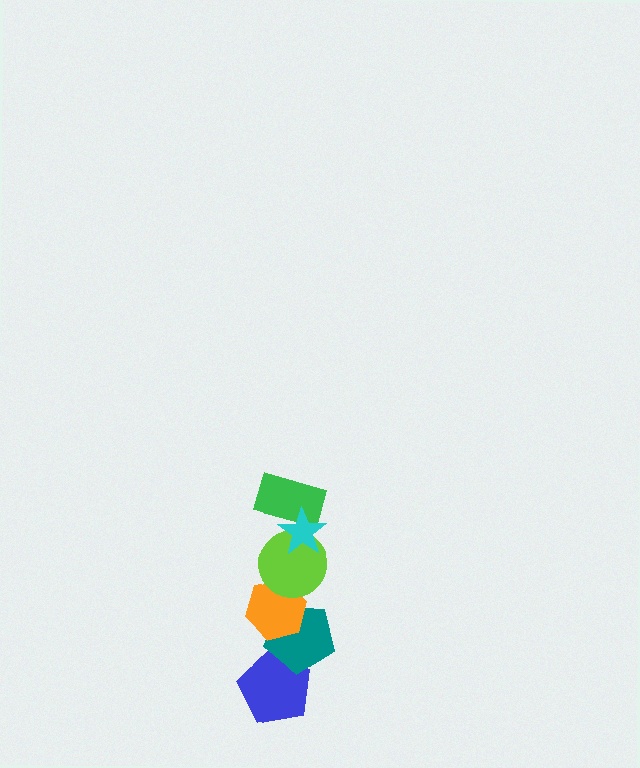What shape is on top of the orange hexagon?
The lime circle is on top of the orange hexagon.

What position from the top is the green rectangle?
The green rectangle is 2nd from the top.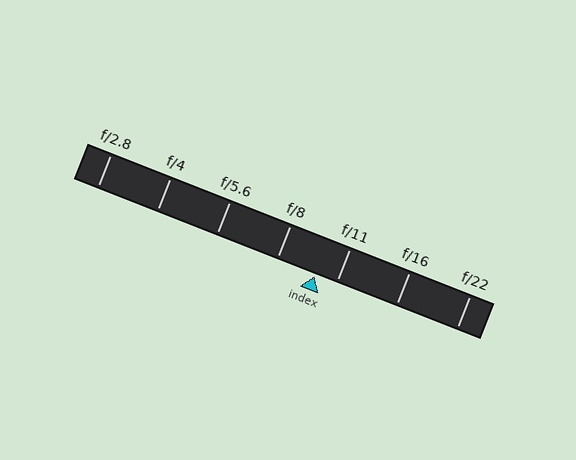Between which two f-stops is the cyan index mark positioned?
The index mark is between f/8 and f/11.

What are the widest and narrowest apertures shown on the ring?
The widest aperture shown is f/2.8 and the narrowest is f/22.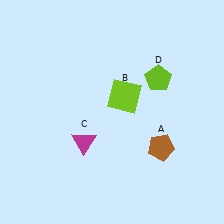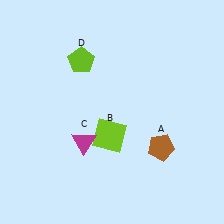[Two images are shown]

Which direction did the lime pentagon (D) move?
The lime pentagon (D) moved left.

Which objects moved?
The objects that moved are: the lime square (B), the lime pentagon (D).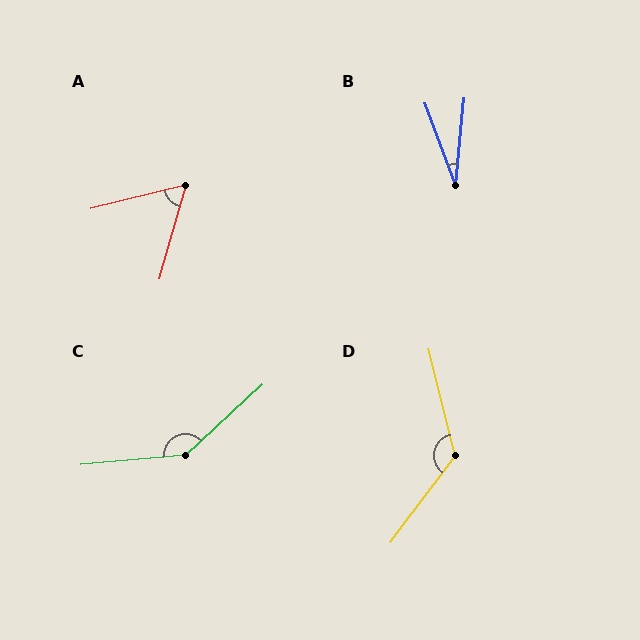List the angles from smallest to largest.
B (26°), A (60°), D (129°), C (143°).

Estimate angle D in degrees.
Approximately 129 degrees.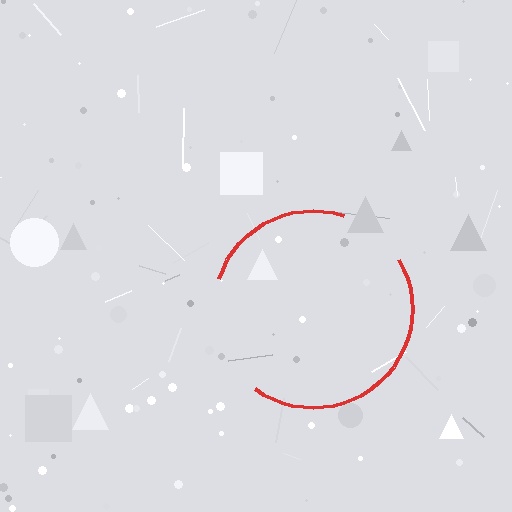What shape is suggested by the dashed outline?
The dashed outline suggests a circle.